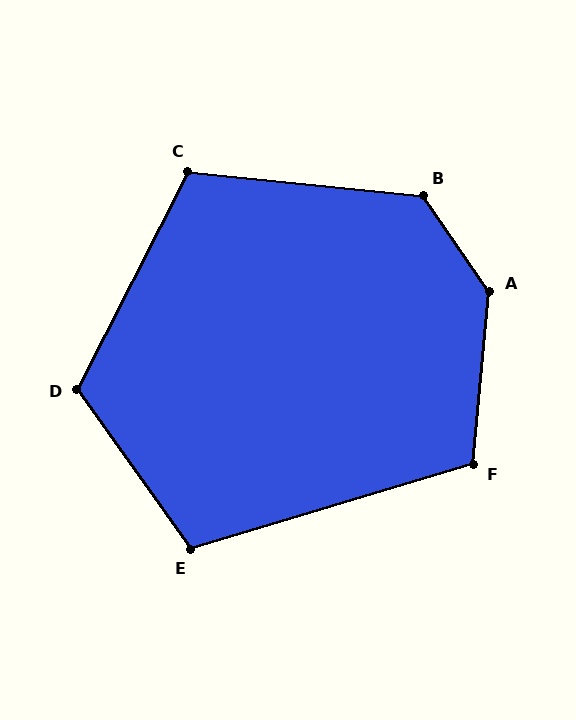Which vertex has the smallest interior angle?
E, at approximately 109 degrees.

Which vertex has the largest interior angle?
A, at approximately 140 degrees.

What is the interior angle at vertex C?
Approximately 111 degrees (obtuse).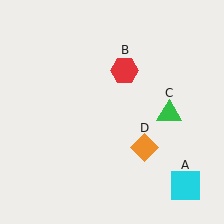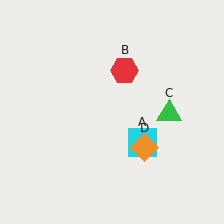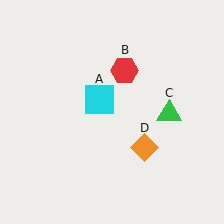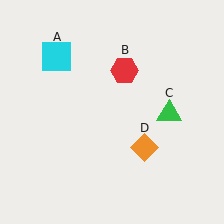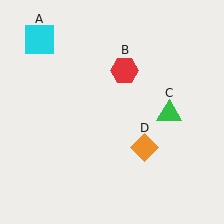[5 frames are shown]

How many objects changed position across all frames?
1 object changed position: cyan square (object A).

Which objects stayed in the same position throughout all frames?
Red hexagon (object B) and green triangle (object C) and orange diamond (object D) remained stationary.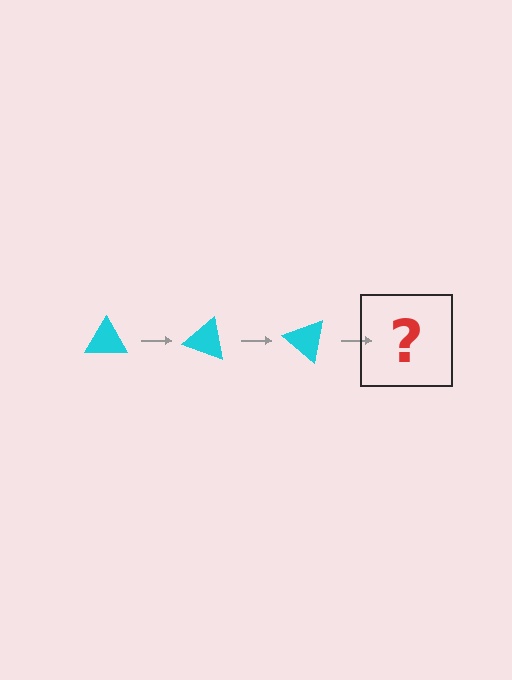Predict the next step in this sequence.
The next step is a cyan triangle rotated 60 degrees.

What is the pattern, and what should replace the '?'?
The pattern is that the triangle rotates 20 degrees each step. The '?' should be a cyan triangle rotated 60 degrees.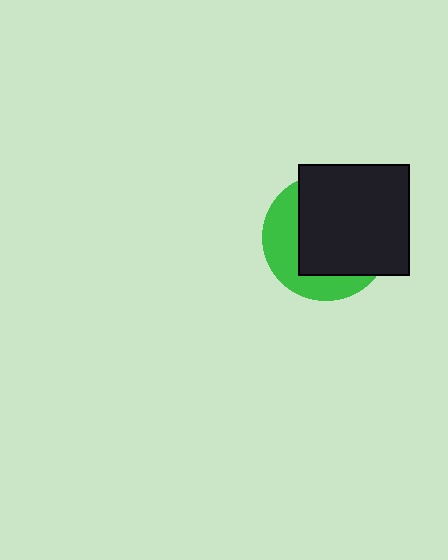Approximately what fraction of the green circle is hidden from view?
Roughly 65% of the green circle is hidden behind the black square.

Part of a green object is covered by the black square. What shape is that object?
It is a circle.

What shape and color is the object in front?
The object in front is a black square.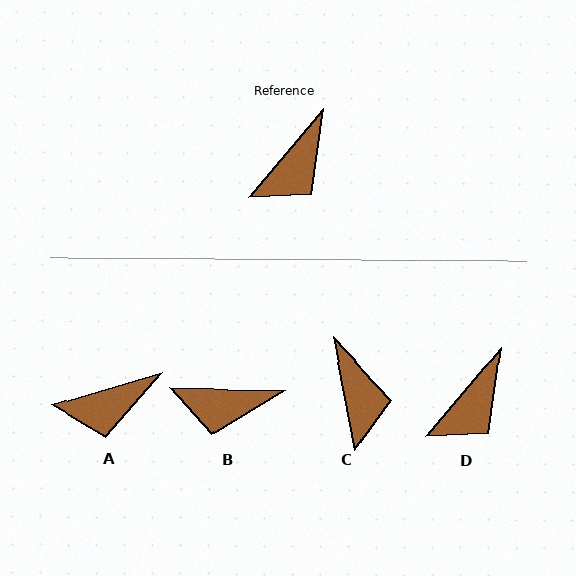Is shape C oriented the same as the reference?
No, it is off by about 51 degrees.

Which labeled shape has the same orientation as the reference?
D.